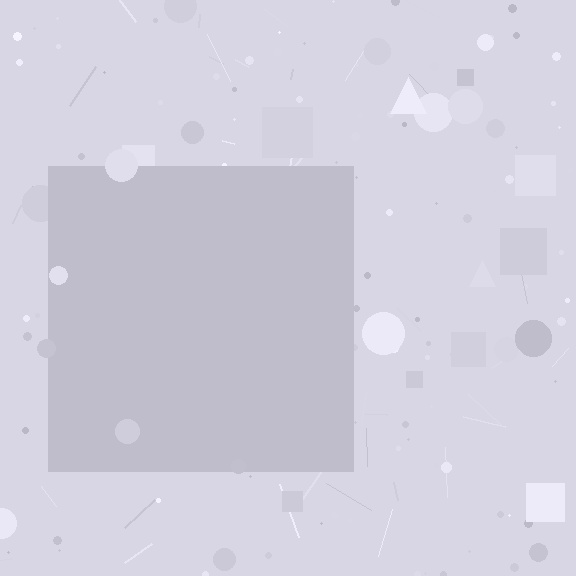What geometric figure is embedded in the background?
A square is embedded in the background.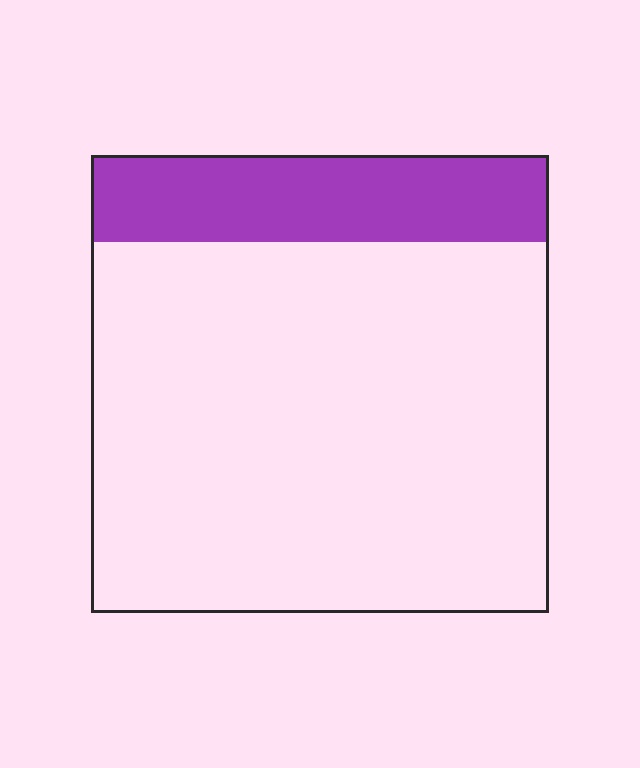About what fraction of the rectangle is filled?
About one fifth (1/5).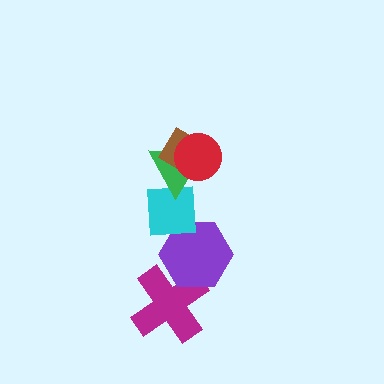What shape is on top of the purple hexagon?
The cyan square is on top of the purple hexagon.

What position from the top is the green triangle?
The green triangle is 3rd from the top.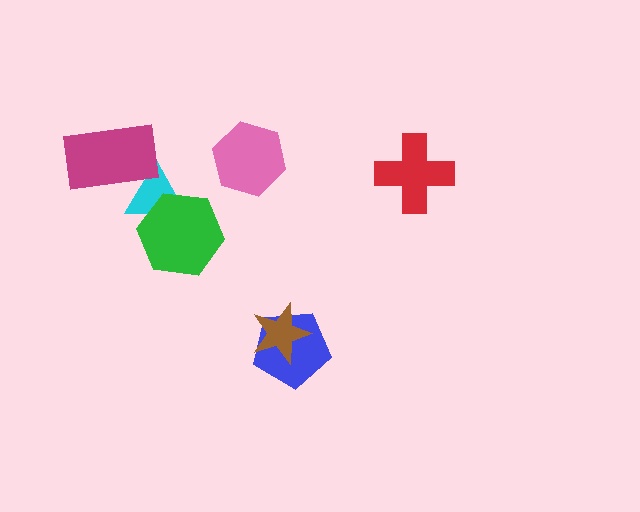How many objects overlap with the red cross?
0 objects overlap with the red cross.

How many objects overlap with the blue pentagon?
1 object overlaps with the blue pentagon.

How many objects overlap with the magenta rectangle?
1 object overlaps with the magenta rectangle.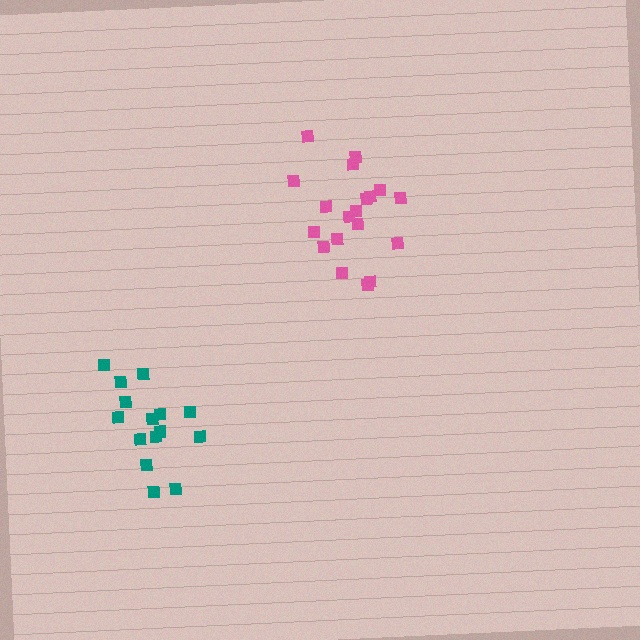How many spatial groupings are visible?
There are 2 spatial groupings.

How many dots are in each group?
Group 1: 19 dots, Group 2: 15 dots (34 total).